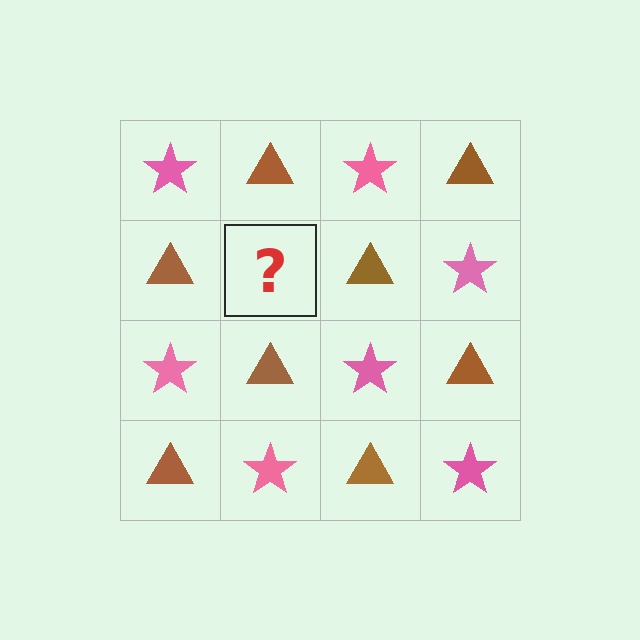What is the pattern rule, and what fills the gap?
The rule is that it alternates pink star and brown triangle in a checkerboard pattern. The gap should be filled with a pink star.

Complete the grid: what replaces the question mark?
The question mark should be replaced with a pink star.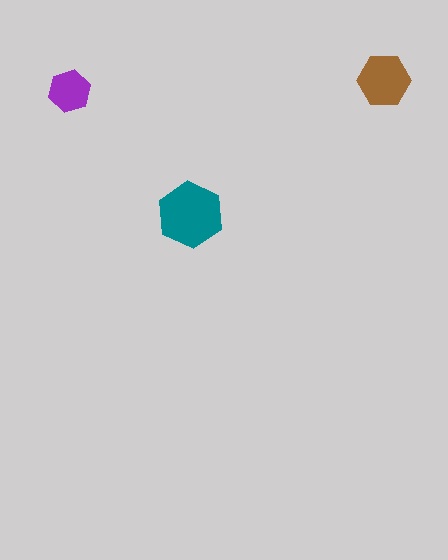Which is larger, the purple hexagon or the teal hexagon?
The teal one.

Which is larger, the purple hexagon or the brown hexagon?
The brown one.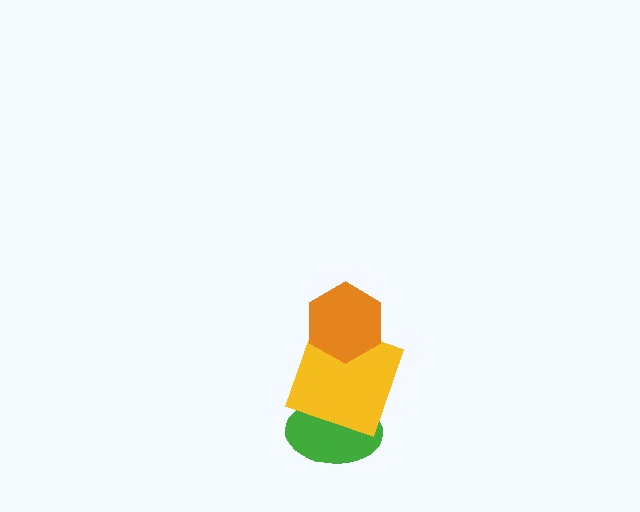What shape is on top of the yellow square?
The orange hexagon is on top of the yellow square.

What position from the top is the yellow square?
The yellow square is 2nd from the top.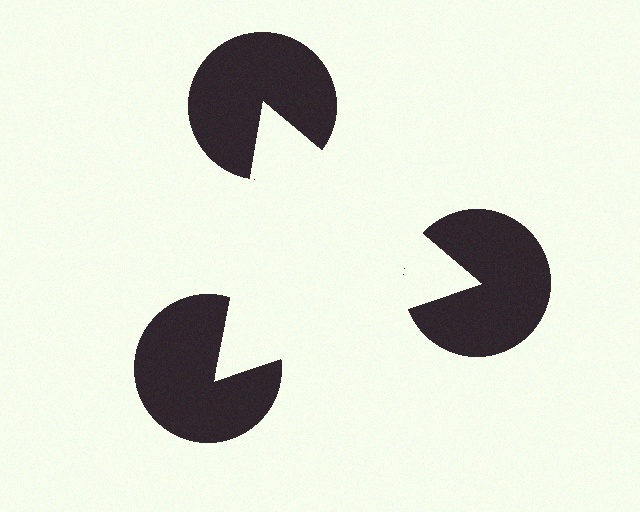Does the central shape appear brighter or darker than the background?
It typically appears slightly brighter than the background, even though no actual brightness change is drawn.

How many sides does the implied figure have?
3 sides.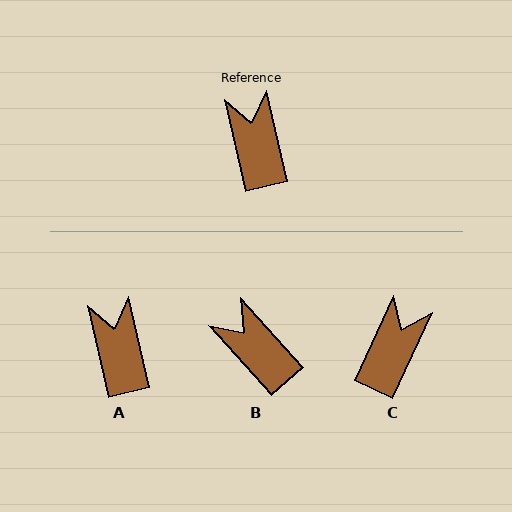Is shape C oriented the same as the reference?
No, it is off by about 38 degrees.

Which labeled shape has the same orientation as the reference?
A.